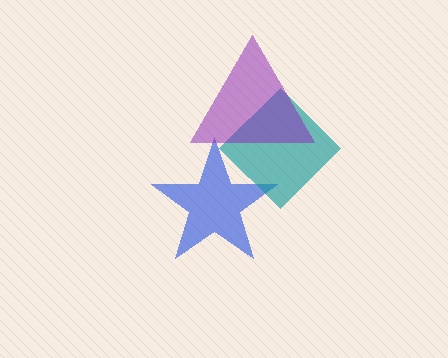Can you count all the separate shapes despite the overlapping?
Yes, there are 3 separate shapes.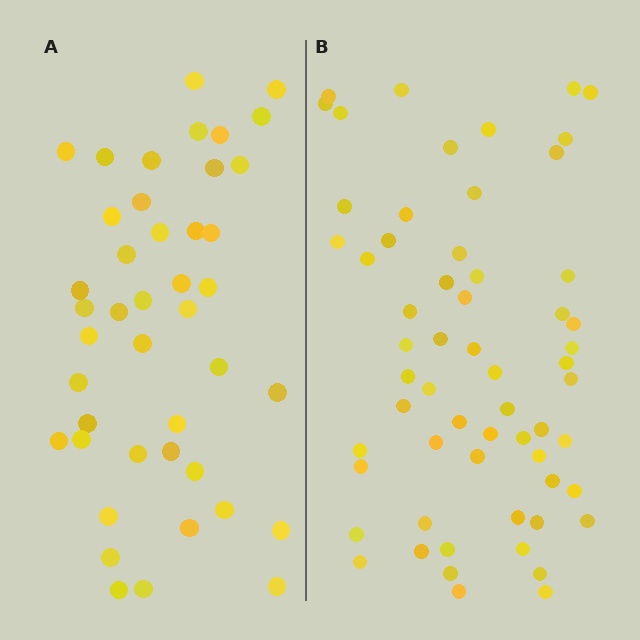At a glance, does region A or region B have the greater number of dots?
Region B (the right region) has more dots.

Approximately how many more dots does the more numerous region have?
Region B has approximately 15 more dots than region A.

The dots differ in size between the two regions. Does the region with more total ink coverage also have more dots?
No. Region A has more total ink coverage because its dots are larger, but region B actually contains more individual dots. Total area can be misleading — the number of items is what matters here.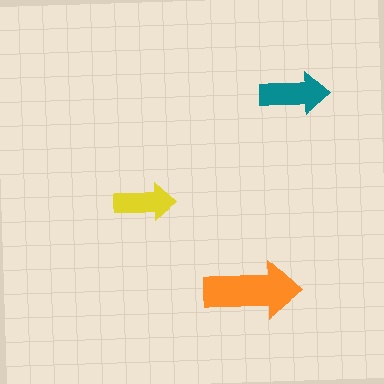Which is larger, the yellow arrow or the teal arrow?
The teal one.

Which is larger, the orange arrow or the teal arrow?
The orange one.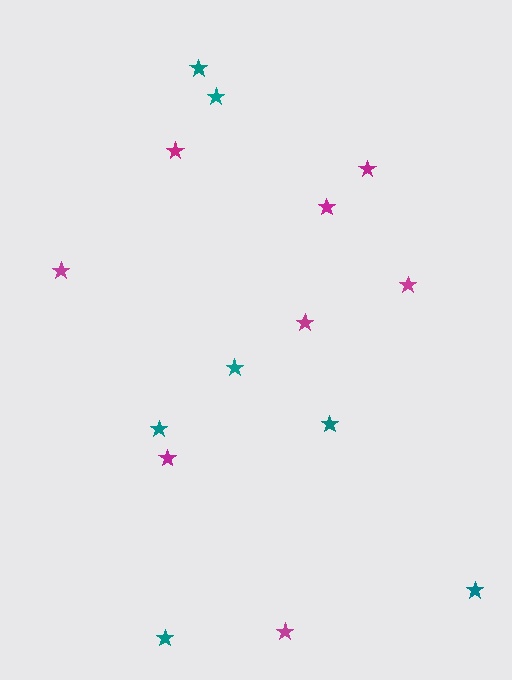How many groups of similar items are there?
There are 2 groups: one group of teal stars (7) and one group of magenta stars (8).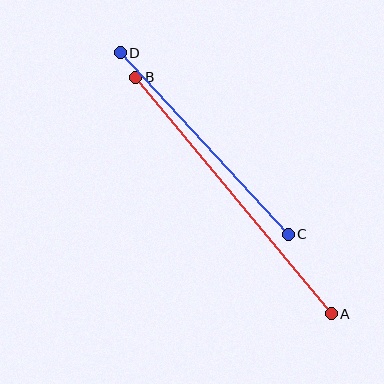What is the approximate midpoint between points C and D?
The midpoint is at approximately (204, 143) pixels.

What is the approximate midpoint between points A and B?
The midpoint is at approximately (234, 195) pixels.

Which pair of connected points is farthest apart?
Points A and B are farthest apart.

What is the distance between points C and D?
The distance is approximately 247 pixels.